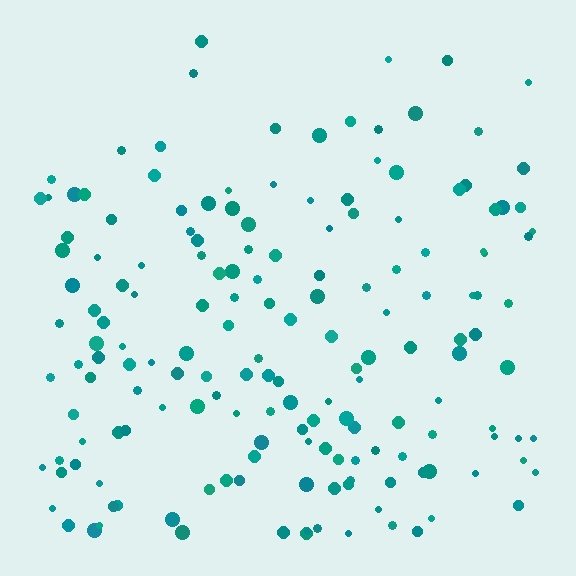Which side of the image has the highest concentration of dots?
The bottom.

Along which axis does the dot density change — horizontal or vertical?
Vertical.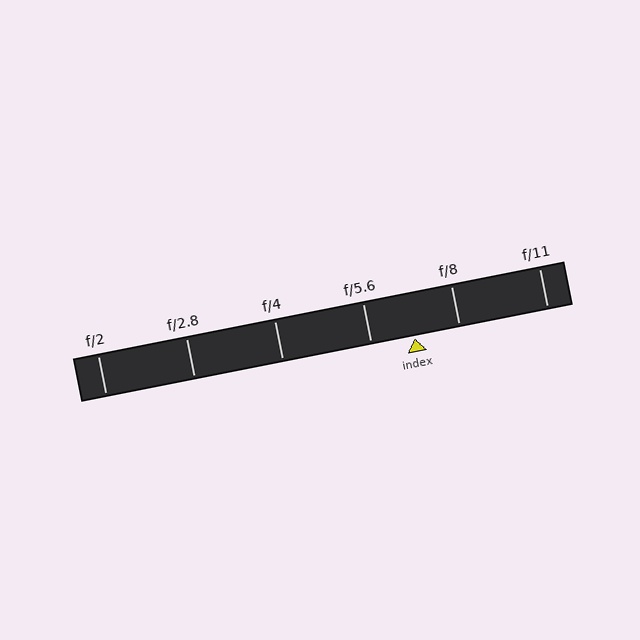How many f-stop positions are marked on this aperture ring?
There are 6 f-stop positions marked.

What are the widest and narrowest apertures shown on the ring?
The widest aperture shown is f/2 and the narrowest is f/11.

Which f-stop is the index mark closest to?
The index mark is closest to f/5.6.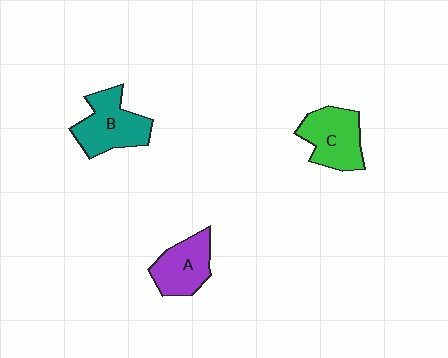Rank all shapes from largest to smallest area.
From largest to smallest: B (teal), C (green), A (purple).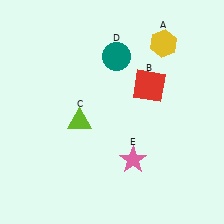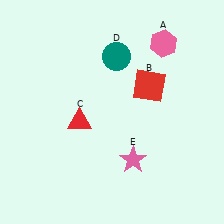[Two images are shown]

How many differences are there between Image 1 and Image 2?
There are 2 differences between the two images.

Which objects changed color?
A changed from yellow to pink. C changed from lime to red.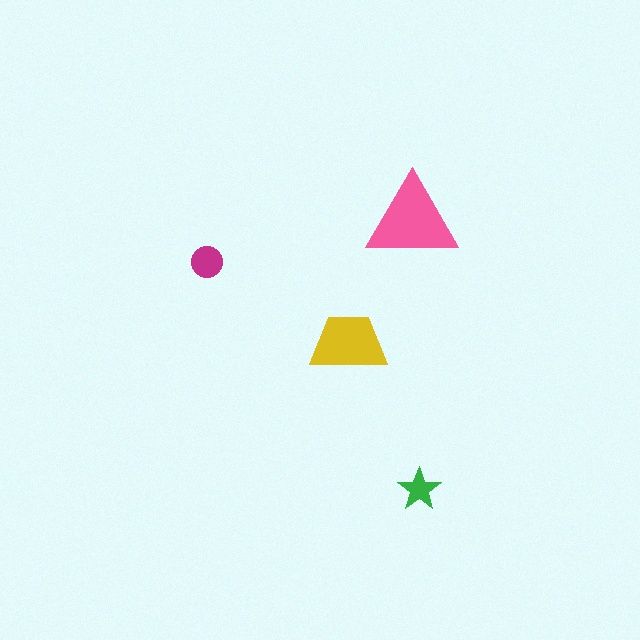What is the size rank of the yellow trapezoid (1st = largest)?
2nd.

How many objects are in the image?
There are 4 objects in the image.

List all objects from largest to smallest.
The pink triangle, the yellow trapezoid, the magenta circle, the green star.